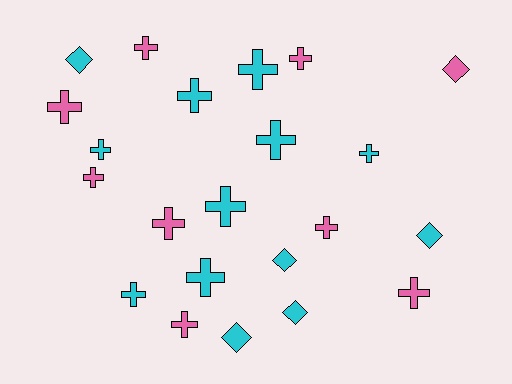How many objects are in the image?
There are 22 objects.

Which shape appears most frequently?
Cross, with 16 objects.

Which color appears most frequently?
Cyan, with 13 objects.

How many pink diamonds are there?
There is 1 pink diamond.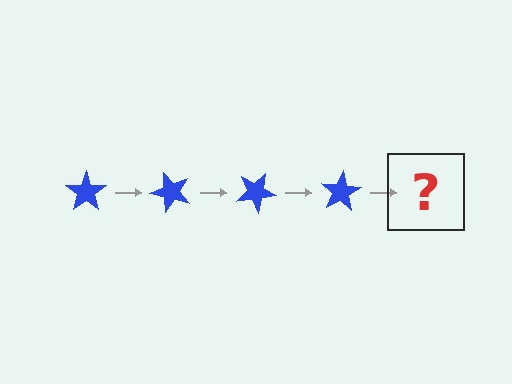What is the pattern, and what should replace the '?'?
The pattern is that the star rotates 50 degrees each step. The '?' should be a blue star rotated 200 degrees.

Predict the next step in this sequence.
The next step is a blue star rotated 200 degrees.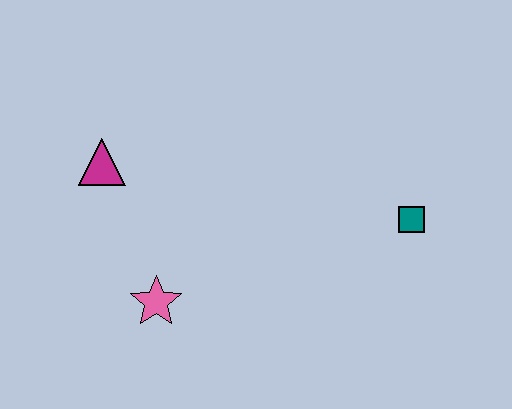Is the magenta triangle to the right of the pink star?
No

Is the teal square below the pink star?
No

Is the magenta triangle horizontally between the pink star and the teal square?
No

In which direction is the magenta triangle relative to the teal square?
The magenta triangle is to the left of the teal square.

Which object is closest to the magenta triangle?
The pink star is closest to the magenta triangle.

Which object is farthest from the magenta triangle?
The teal square is farthest from the magenta triangle.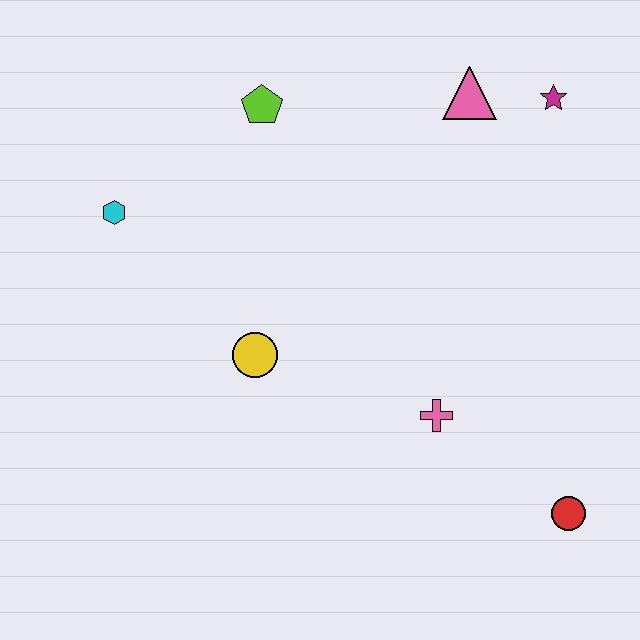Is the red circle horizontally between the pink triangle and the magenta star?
No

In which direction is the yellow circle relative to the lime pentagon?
The yellow circle is below the lime pentagon.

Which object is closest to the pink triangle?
The magenta star is closest to the pink triangle.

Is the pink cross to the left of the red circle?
Yes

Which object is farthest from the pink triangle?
The red circle is farthest from the pink triangle.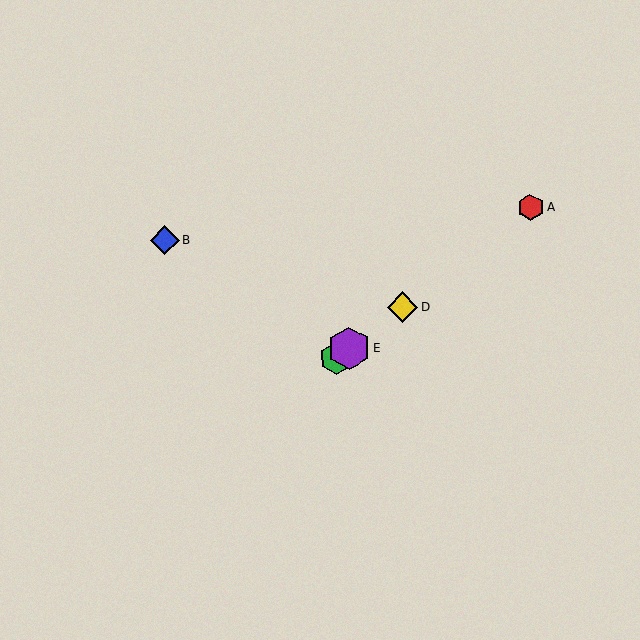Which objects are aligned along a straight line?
Objects A, C, D, E are aligned along a straight line.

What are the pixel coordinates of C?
Object C is at (336, 358).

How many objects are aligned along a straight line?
4 objects (A, C, D, E) are aligned along a straight line.